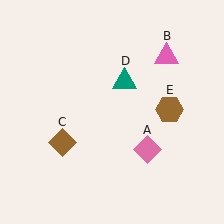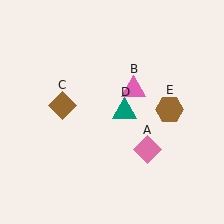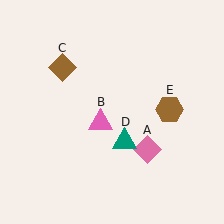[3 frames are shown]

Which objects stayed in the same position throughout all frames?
Pink diamond (object A) and brown hexagon (object E) remained stationary.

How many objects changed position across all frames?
3 objects changed position: pink triangle (object B), brown diamond (object C), teal triangle (object D).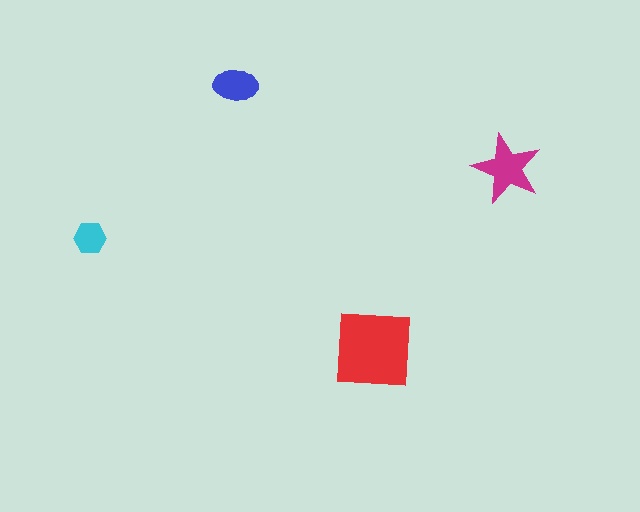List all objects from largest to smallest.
The red square, the magenta star, the blue ellipse, the cyan hexagon.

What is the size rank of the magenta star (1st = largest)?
2nd.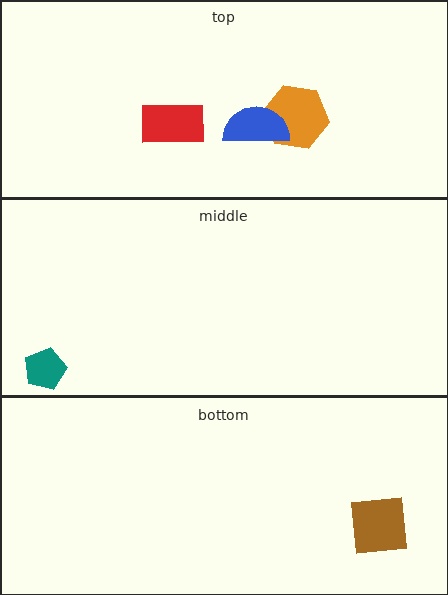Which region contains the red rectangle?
The top region.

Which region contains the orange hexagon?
The top region.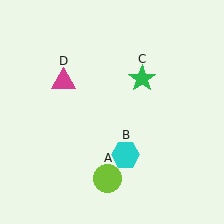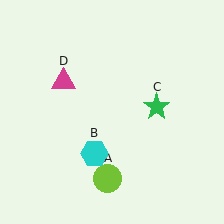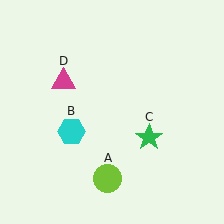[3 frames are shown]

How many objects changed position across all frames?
2 objects changed position: cyan hexagon (object B), green star (object C).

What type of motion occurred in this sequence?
The cyan hexagon (object B), green star (object C) rotated clockwise around the center of the scene.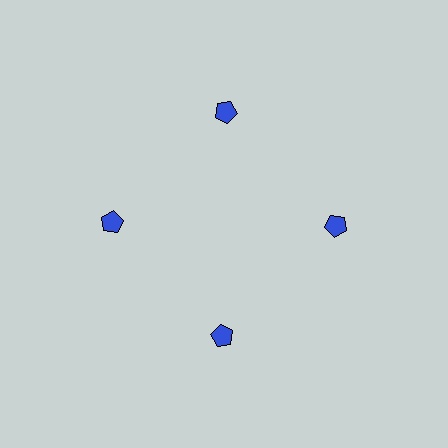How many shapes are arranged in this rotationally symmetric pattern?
There are 4 shapes, arranged in 4 groups of 1.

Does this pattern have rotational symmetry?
Yes, this pattern has 4-fold rotational symmetry. It looks the same after rotating 90 degrees around the center.